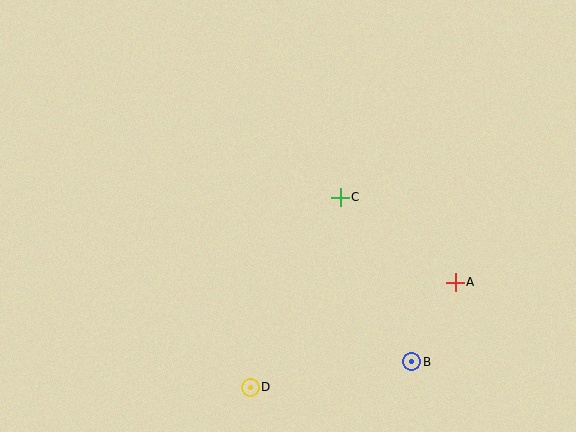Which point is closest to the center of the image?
Point C at (340, 197) is closest to the center.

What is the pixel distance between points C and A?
The distance between C and A is 143 pixels.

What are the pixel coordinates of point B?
Point B is at (412, 362).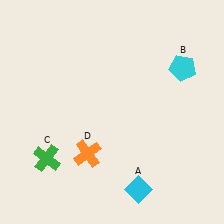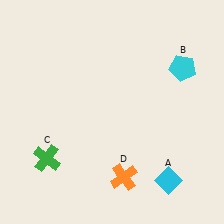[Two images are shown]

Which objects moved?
The objects that moved are: the cyan diamond (A), the orange cross (D).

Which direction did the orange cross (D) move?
The orange cross (D) moved right.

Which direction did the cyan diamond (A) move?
The cyan diamond (A) moved right.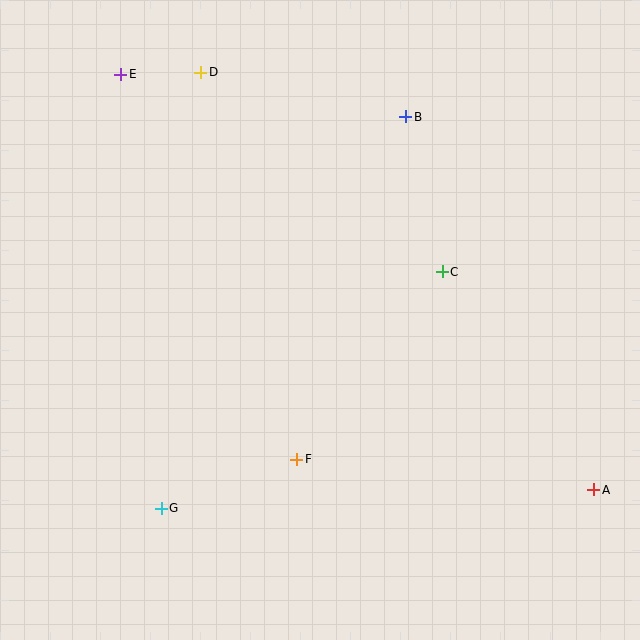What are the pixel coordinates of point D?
Point D is at (201, 72).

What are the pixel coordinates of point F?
Point F is at (297, 459).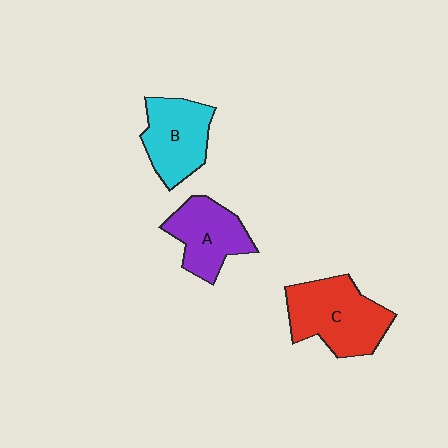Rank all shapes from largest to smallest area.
From largest to smallest: C (red), B (cyan), A (purple).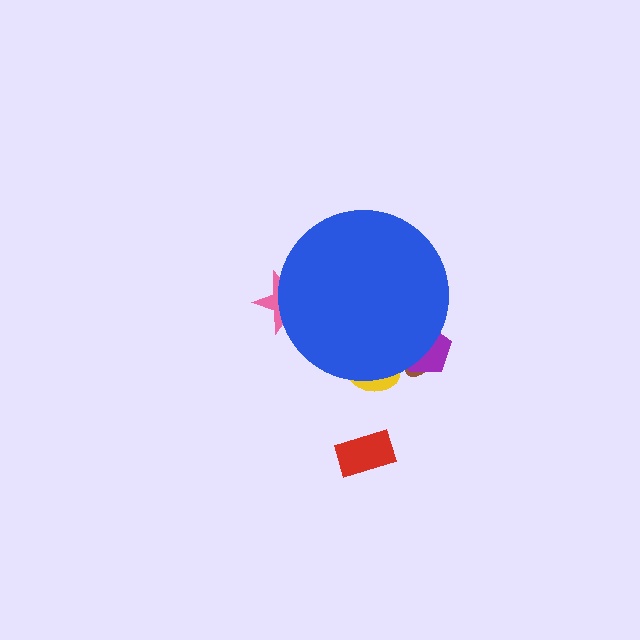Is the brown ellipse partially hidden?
Yes, the brown ellipse is partially hidden behind the blue circle.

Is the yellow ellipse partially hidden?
Yes, the yellow ellipse is partially hidden behind the blue circle.